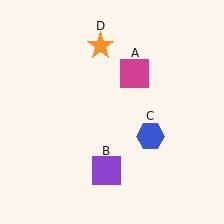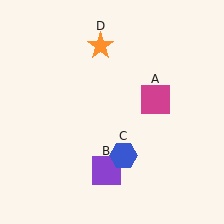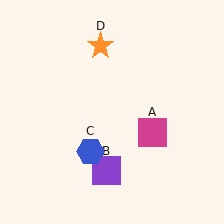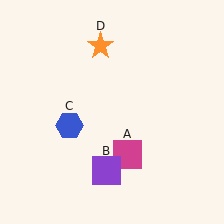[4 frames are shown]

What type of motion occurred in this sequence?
The magenta square (object A), blue hexagon (object C) rotated clockwise around the center of the scene.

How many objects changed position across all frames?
2 objects changed position: magenta square (object A), blue hexagon (object C).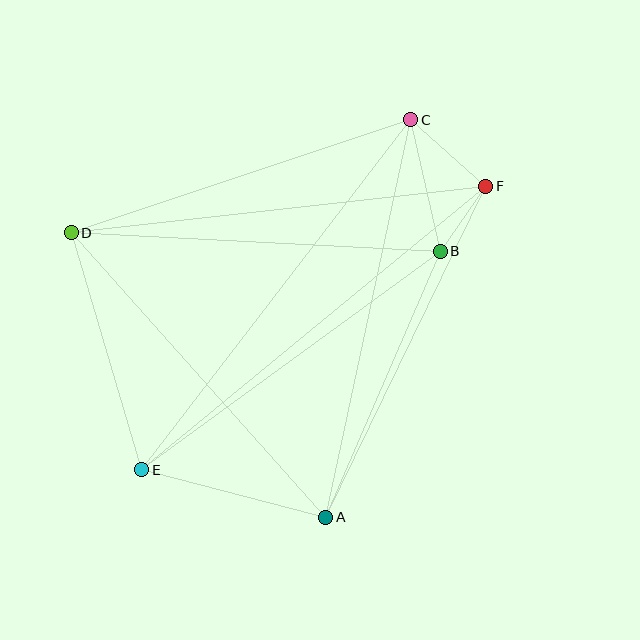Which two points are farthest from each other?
Points E and F are farthest from each other.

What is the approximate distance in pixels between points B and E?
The distance between B and E is approximately 370 pixels.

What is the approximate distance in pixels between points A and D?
The distance between A and D is approximately 382 pixels.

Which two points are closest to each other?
Points B and F are closest to each other.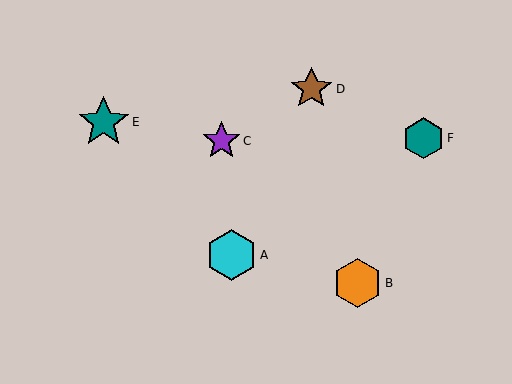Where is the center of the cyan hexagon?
The center of the cyan hexagon is at (231, 255).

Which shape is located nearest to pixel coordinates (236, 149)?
The purple star (labeled C) at (221, 141) is nearest to that location.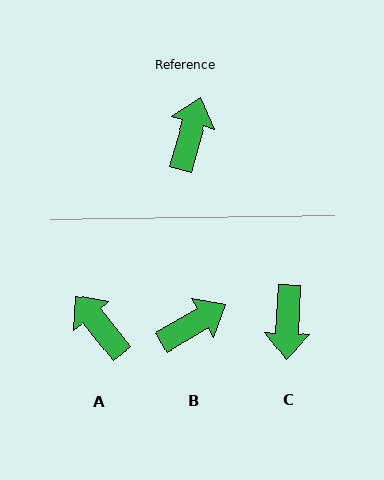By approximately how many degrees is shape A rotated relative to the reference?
Approximately 55 degrees counter-clockwise.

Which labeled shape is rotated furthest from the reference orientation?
C, about 167 degrees away.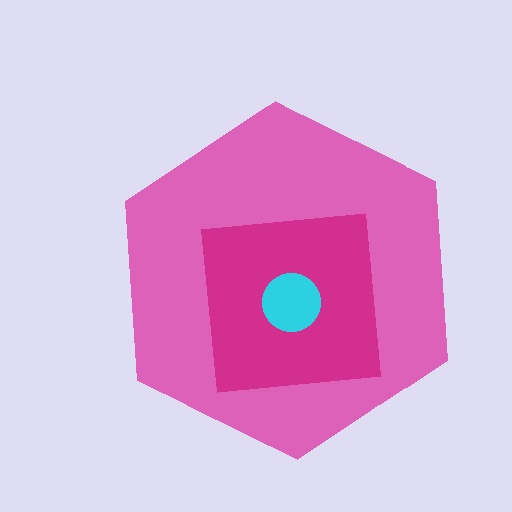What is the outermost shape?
The pink hexagon.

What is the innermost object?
The cyan circle.